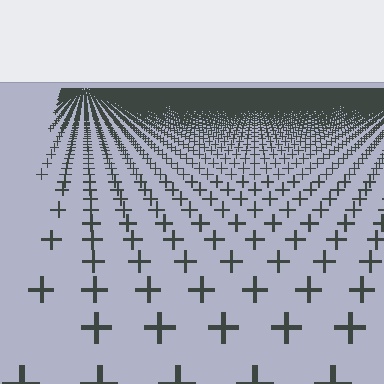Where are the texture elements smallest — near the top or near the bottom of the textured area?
Near the top.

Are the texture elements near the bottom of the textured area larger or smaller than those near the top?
Larger. Near the bottom, elements are closer to the viewer and appear at a bigger on-screen size.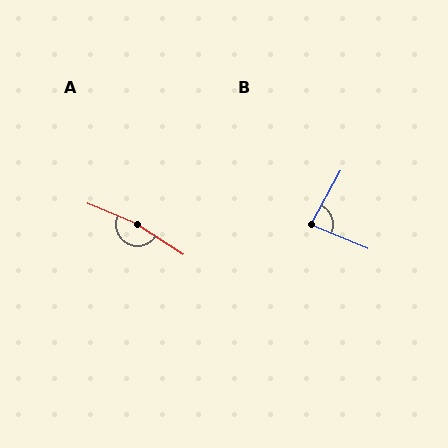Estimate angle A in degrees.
Approximately 170 degrees.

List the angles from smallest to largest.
B (84°), A (170°).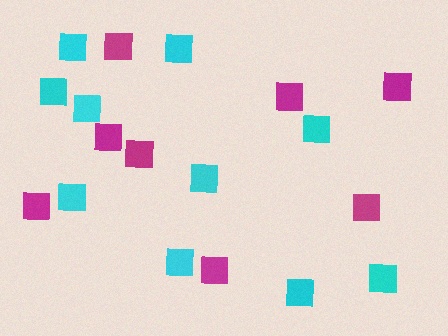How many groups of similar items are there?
There are 2 groups: one group of cyan squares (10) and one group of magenta squares (8).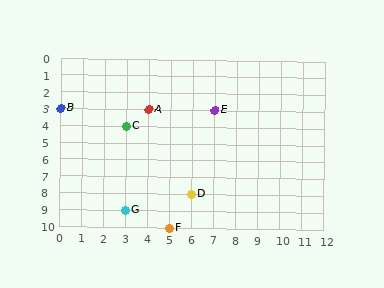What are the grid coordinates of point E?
Point E is at grid coordinates (7, 3).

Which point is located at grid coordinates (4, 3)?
Point A is at (4, 3).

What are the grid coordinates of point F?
Point F is at grid coordinates (5, 10).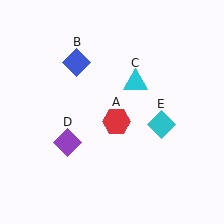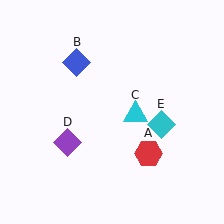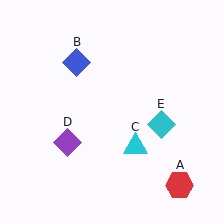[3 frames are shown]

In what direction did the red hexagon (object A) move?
The red hexagon (object A) moved down and to the right.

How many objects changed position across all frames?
2 objects changed position: red hexagon (object A), cyan triangle (object C).